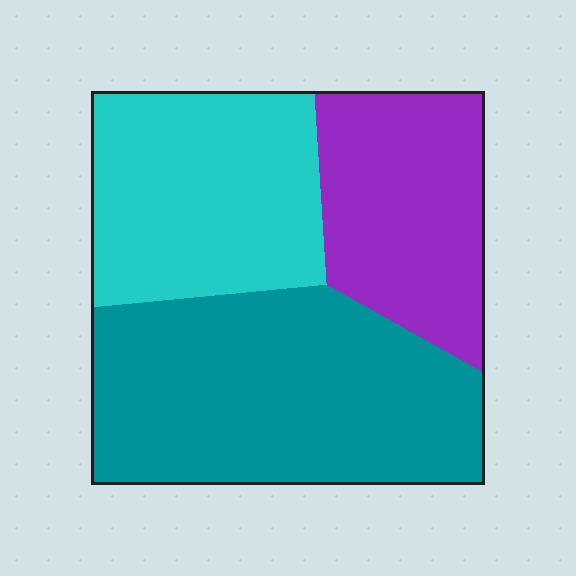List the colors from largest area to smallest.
From largest to smallest: teal, cyan, purple.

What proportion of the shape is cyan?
Cyan covers around 30% of the shape.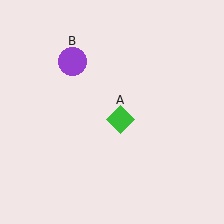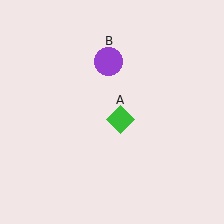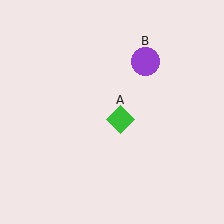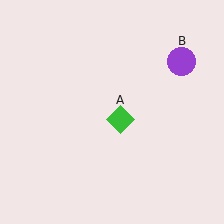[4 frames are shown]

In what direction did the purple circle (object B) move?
The purple circle (object B) moved right.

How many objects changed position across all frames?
1 object changed position: purple circle (object B).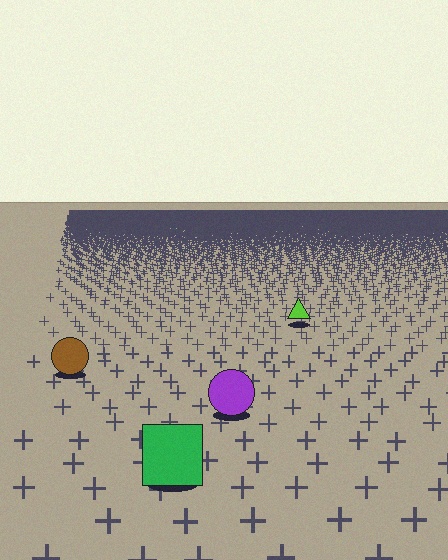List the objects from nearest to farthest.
From nearest to farthest: the green square, the purple circle, the brown circle, the lime triangle.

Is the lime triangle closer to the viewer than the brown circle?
No. The brown circle is closer — you can tell from the texture gradient: the ground texture is coarser near it.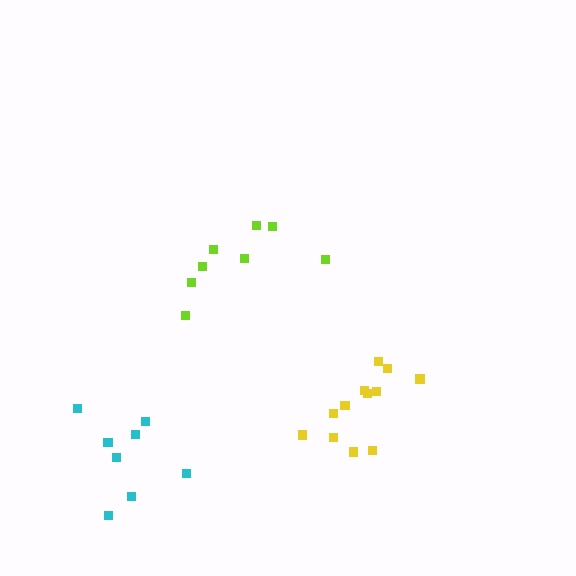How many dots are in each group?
Group 1: 8 dots, Group 2: 8 dots, Group 3: 12 dots (28 total).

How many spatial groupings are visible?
There are 3 spatial groupings.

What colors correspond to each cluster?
The clusters are colored: lime, cyan, yellow.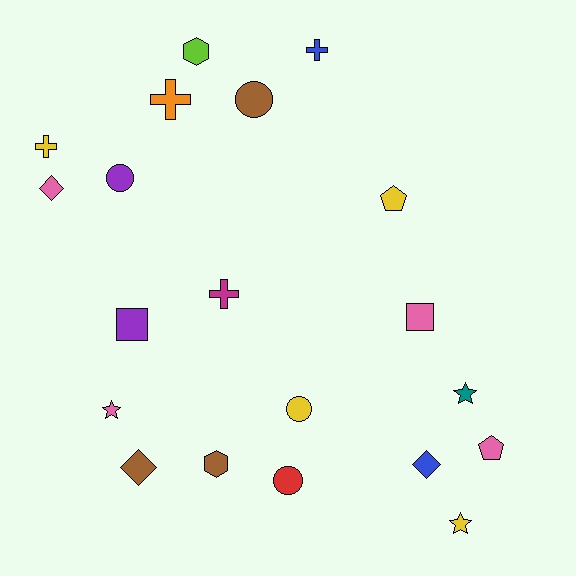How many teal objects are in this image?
There is 1 teal object.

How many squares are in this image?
There are 2 squares.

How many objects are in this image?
There are 20 objects.